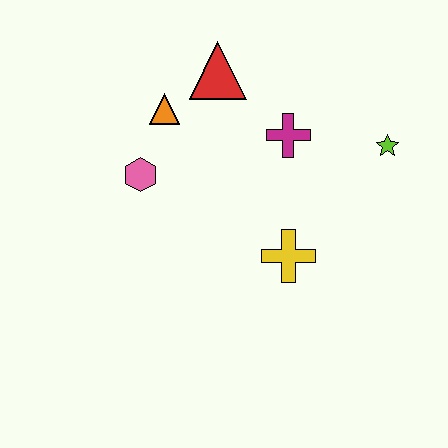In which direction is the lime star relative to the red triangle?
The lime star is to the right of the red triangle.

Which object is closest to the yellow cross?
The magenta cross is closest to the yellow cross.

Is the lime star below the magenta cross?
Yes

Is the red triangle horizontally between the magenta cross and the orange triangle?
Yes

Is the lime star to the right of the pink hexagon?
Yes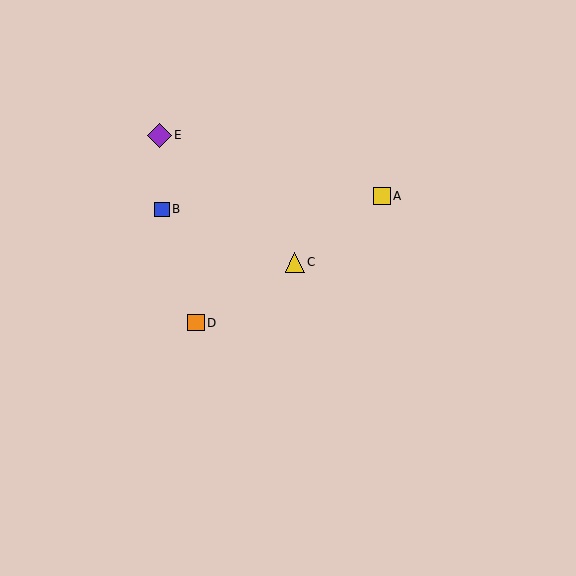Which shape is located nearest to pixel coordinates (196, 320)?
The orange square (labeled D) at (196, 323) is nearest to that location.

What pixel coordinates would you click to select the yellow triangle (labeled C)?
Click at (295, 262) to select the yellow triangle C.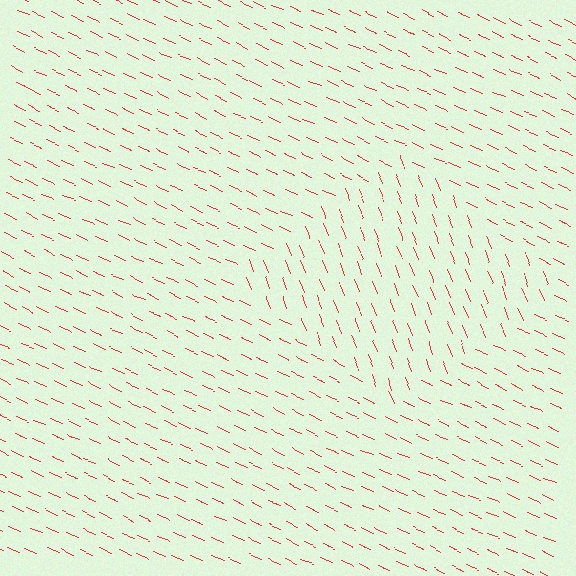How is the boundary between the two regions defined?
The boundary is defined purely by a change in line orientation (approximately 45 degrees difference). All lines are the same color and thickness.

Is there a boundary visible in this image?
Yes, there is a texture boundary formed by a change in line orientation.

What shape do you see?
I see a diamond.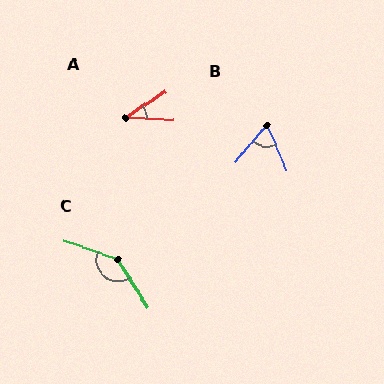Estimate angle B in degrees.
Approximately 64 degrees.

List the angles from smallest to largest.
A (36°), B (64°), C (142°).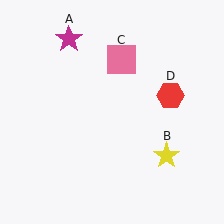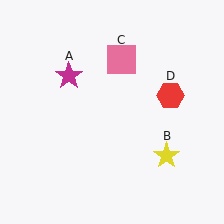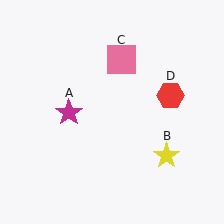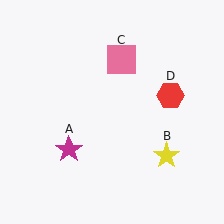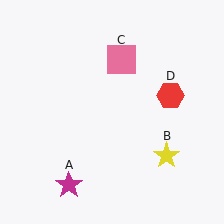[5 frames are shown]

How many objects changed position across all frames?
1 object changed position: magenta star (object A).